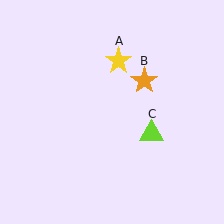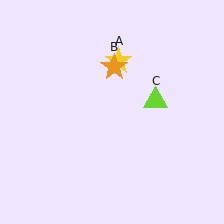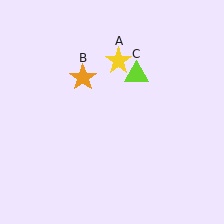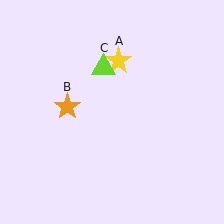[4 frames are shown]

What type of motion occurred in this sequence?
The orange star (object B), lime triangle (object C) rotated counterclockwise around the center of the scene.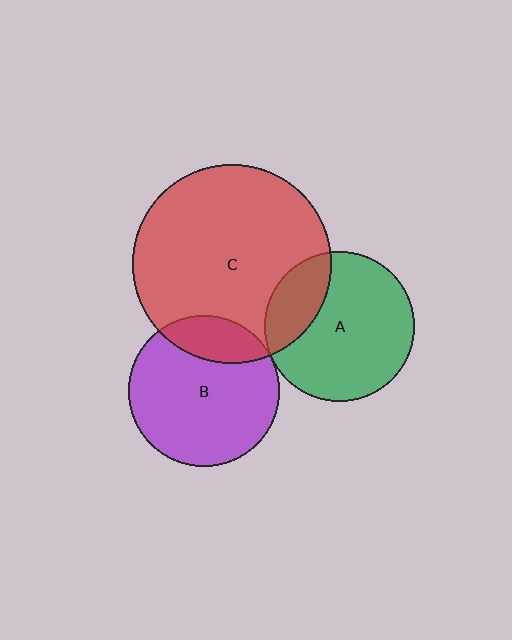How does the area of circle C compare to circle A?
Approximately 1.8 times.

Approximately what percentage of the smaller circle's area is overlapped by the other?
Approximately 25%.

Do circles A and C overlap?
Yes.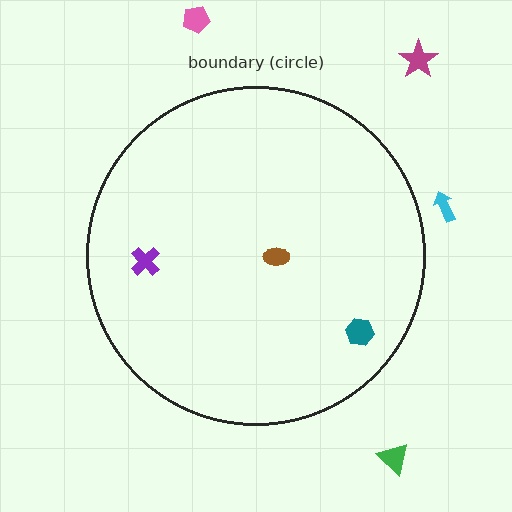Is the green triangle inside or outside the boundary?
Outside.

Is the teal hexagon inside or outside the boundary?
Inside.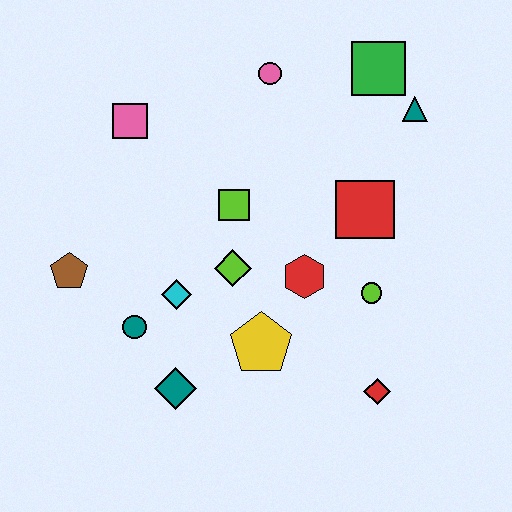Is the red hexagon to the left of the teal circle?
No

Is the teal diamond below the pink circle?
Yes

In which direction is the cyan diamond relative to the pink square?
The cyan diamond is below the pink square.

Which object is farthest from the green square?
The teal diamond is farthest from the green square.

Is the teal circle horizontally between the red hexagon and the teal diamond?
No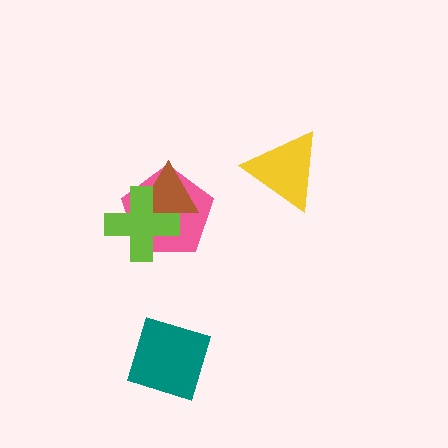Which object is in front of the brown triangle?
The lime cross is in front of the brown triangle.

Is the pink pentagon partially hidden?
Yes, it is partially covered by another shape.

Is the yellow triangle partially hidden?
No, no other shape covers it.